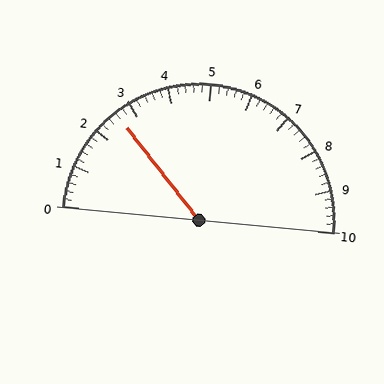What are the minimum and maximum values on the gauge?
The gauge ranges from 0 to 10.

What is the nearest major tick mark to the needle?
The nearest major tick mark is 3.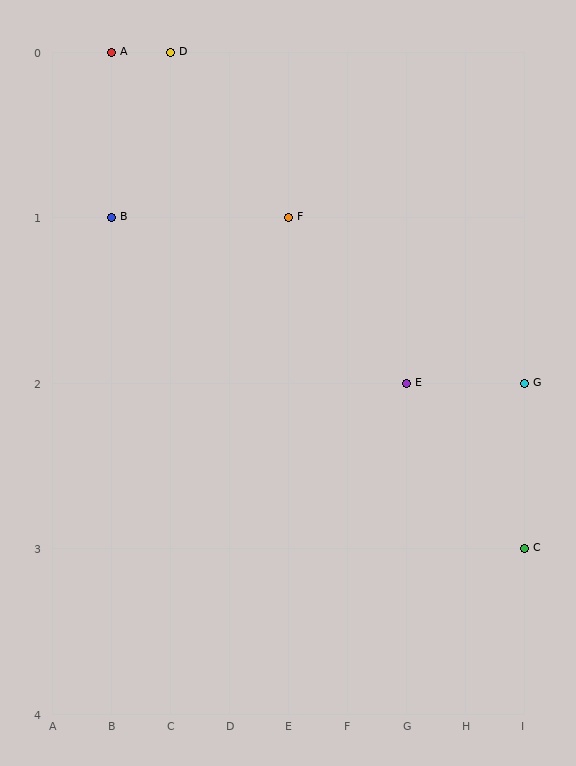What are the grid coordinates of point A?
Point A is at grid coordinates (B, 0).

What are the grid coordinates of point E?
Point E is at grid coordinates (G, 2).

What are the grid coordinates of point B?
Point B is at grid coordinates (B, 1).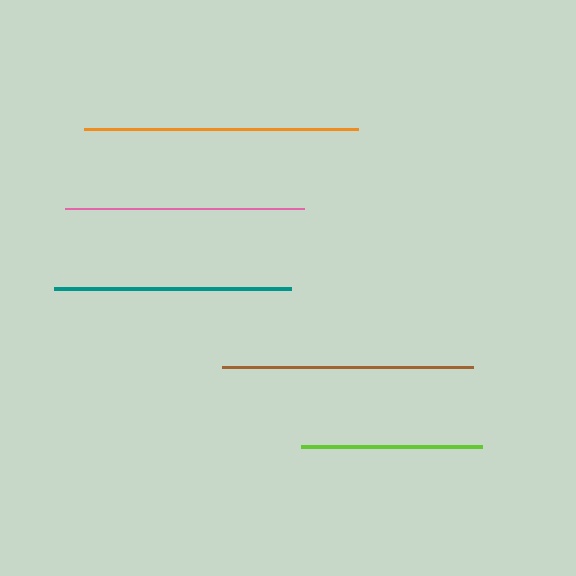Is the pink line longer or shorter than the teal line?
The pink line is longer than the teal line.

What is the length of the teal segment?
The teal segment is approximately 237 pixels long.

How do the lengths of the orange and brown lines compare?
The orange and brown lines are approximately the same length.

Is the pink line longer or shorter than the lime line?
The pink line is longer than the lime line.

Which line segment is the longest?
The orange line is the longest at approximately 274 pixels.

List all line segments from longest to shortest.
From longest to shortest: orange, brown, pink, teal, lime.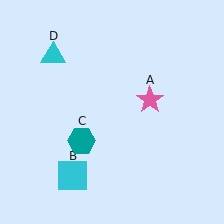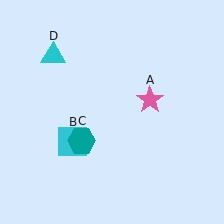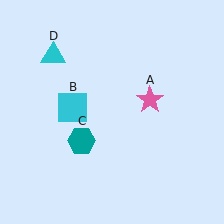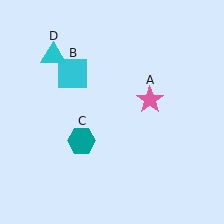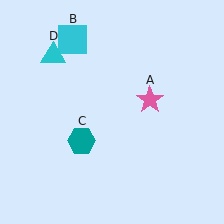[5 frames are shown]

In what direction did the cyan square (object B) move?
The cyan square (object B) moved up.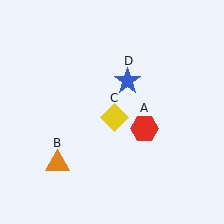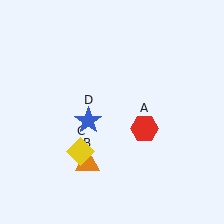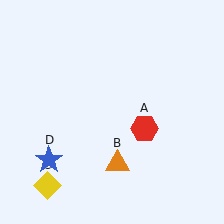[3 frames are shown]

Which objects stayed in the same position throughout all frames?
Red hexagon (object A) remained stationary.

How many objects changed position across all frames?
3 objects changed position: orange triangle (object B), yellow diamond (object C), blue star (object D).